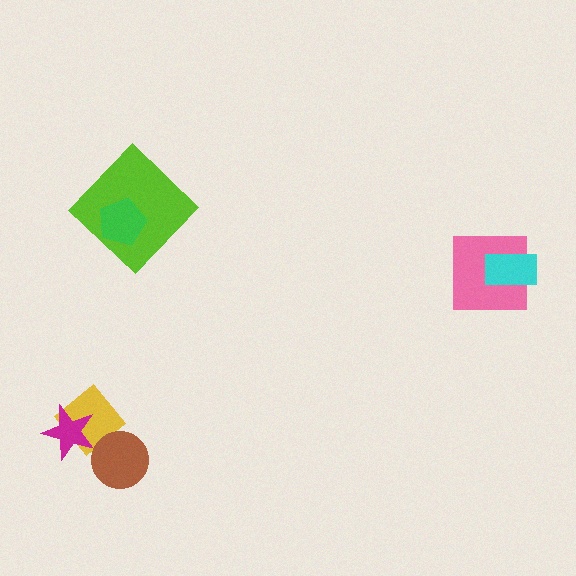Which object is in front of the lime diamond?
The green pentagon is in front of the lime diamond.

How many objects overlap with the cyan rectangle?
1 object overlaps with the cyan rectangle.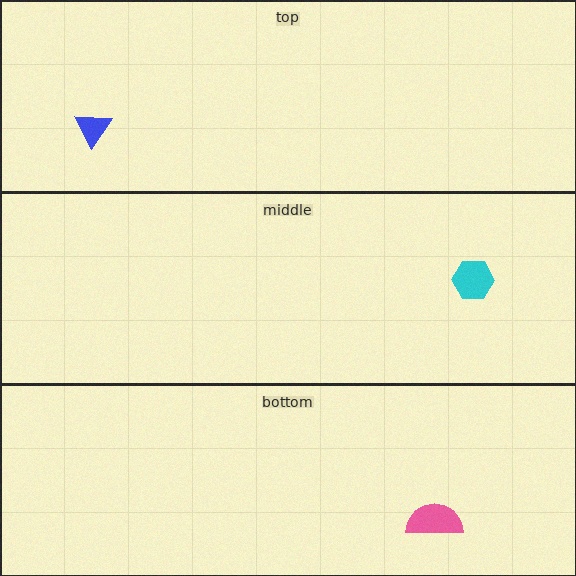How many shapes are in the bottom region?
1.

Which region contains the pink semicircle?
The bottom region.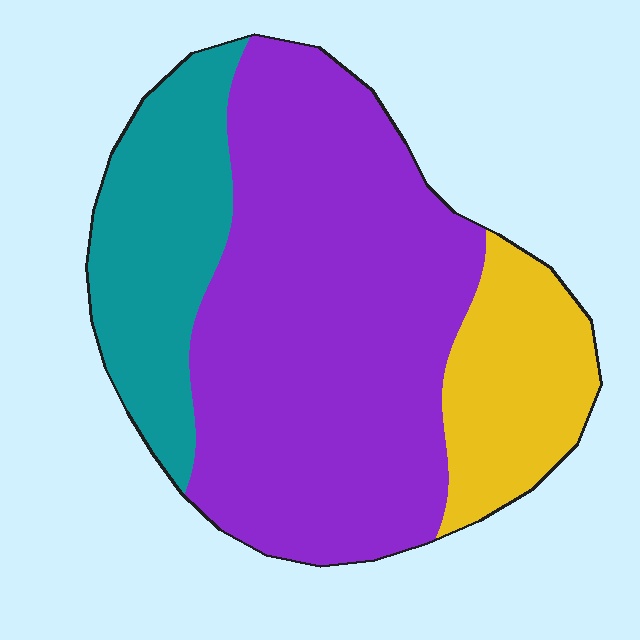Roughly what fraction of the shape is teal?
Teal takes up between a sixth and a third of the shape.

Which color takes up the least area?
Yellow, at roughly 15%.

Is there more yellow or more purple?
Purple.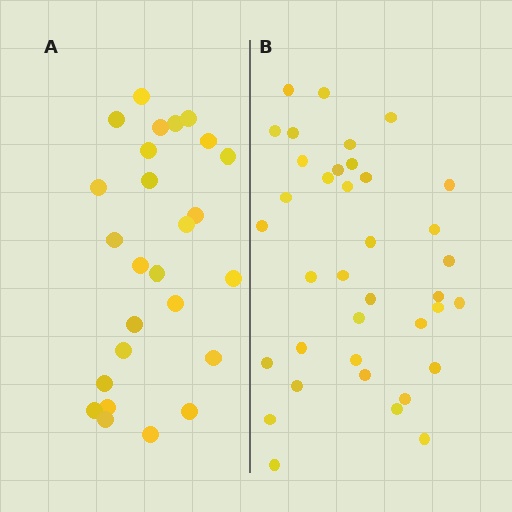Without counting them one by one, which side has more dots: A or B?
Region B (the right region) has more dots.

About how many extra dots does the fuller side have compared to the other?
Region B has roughly 12 or so more dots than region A.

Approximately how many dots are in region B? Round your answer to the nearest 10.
About 40 dots. (The exact count is 37, which rounds to 40.)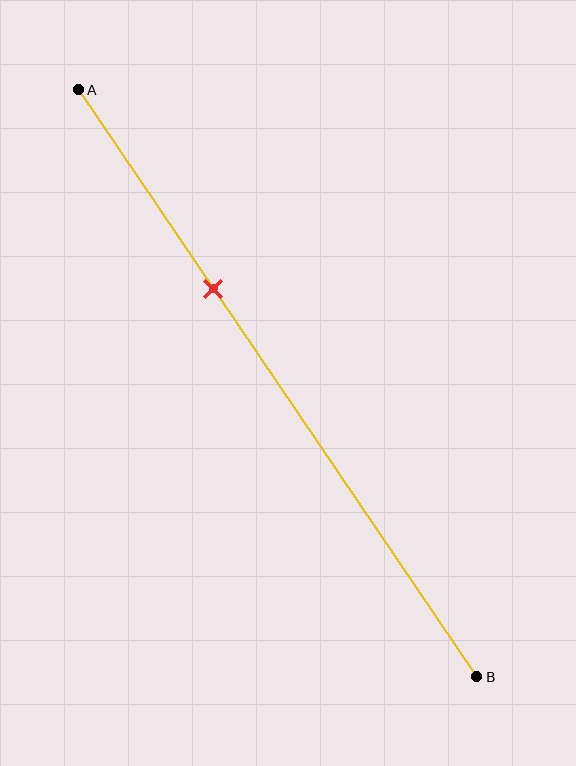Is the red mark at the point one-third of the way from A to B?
Yes, the mark is approximately at the one-third point.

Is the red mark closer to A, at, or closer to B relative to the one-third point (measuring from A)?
The red mark is approximately at the one-third point of segment AB.